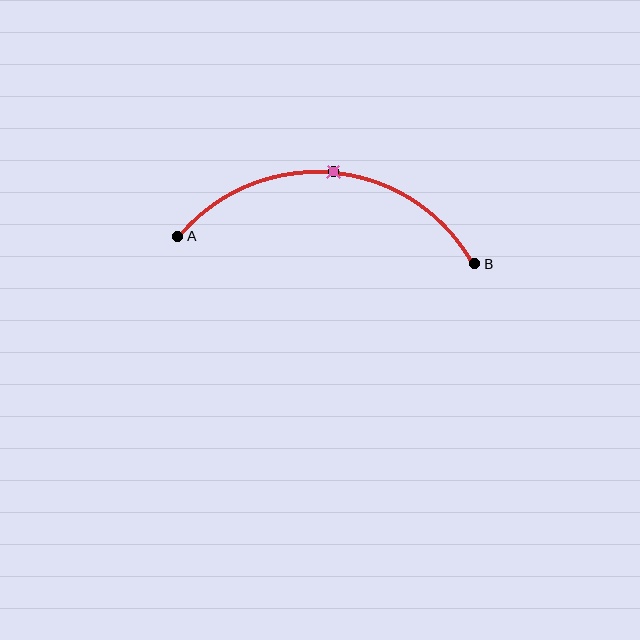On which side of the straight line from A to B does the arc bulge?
The arc bulges above the straight line connecting A and B.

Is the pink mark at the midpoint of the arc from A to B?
Yes. The pink mark lies on the arc at equal arc-length from both A and B — it is the arc midpoint.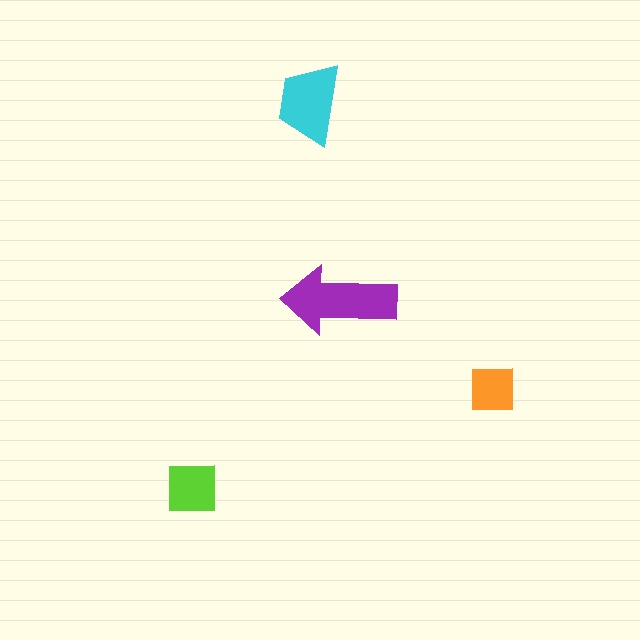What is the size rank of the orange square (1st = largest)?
4th.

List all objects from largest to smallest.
The purple arrow, the cyan trapezoid, the lime square, the orange square.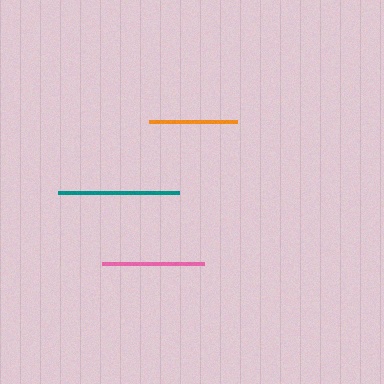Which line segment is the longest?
The teal line is the longest at approximately 120 pixels.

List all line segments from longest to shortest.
From longest to shortest: teal, pink, orange.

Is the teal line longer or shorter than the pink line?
The teal line is longer than the pink line.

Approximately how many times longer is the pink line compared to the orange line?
The pink line is approximately 1.2 times the length of the orange line.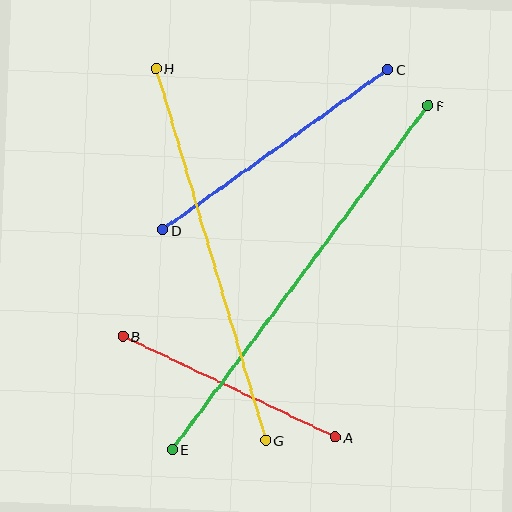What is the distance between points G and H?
The distance is approximately 388 pixels.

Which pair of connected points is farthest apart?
Points E and F are farthest apart.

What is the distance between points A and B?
The distance is approximately 235 pixels.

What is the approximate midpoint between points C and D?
The midpoint is at approximately (275, 150) pixels.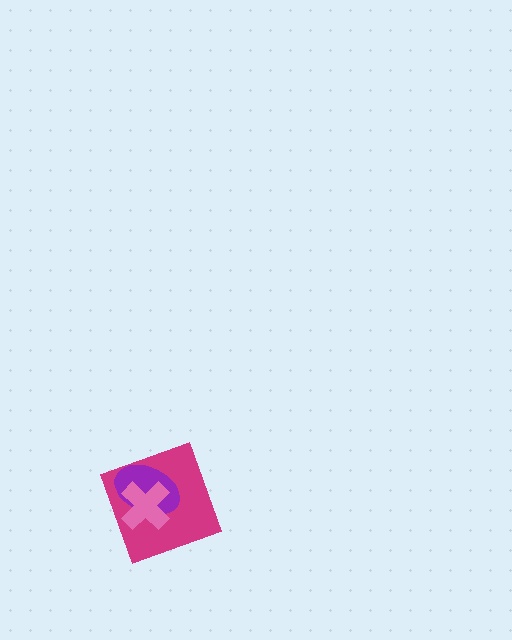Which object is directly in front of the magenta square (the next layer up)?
The purple ellipse is directly in front of the magenta square.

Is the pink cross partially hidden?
No, no other shape covers it.